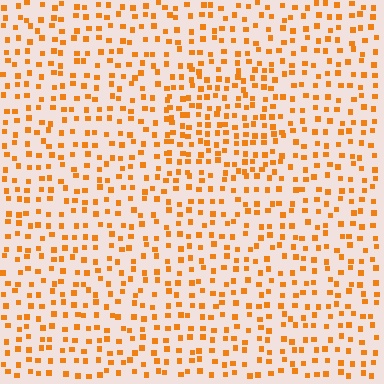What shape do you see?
I see a rectangle.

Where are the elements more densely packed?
The elements are more densely packed inside the rectangle boundary.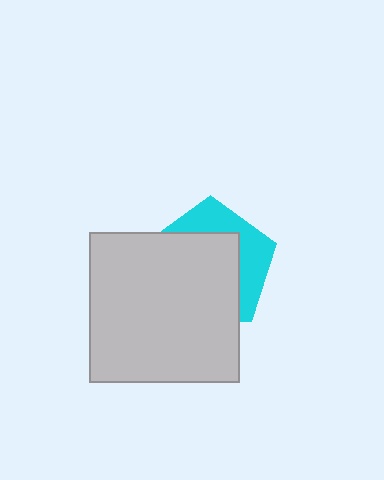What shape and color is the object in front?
The object in front is a light gray rectangle.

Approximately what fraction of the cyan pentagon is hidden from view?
Roughly 65% of the cyan pentagon is hidden behind the light gray rectangle.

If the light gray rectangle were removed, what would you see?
You would see the complete cyan pentagon.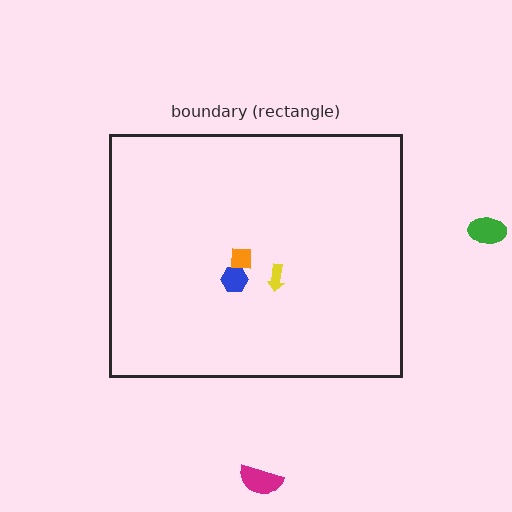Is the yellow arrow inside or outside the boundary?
Inside.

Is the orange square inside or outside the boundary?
Inside.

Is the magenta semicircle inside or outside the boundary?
Outside.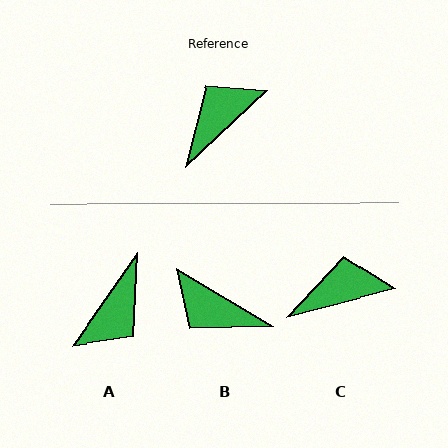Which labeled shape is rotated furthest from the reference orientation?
A, about 168 degrees away.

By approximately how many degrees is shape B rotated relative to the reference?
Approximately 106 degrees counter-clockwise.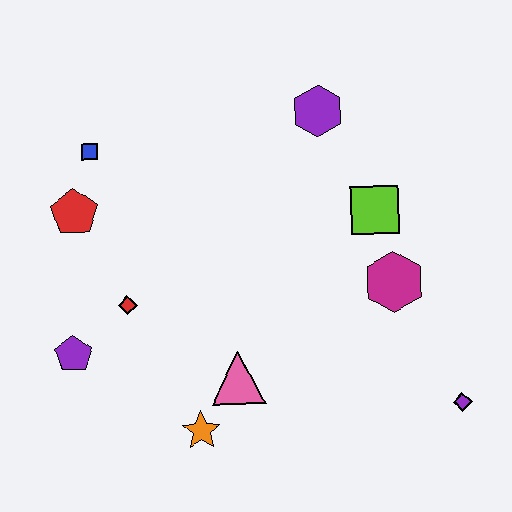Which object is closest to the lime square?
The magenta hexagon is closest to the lime square.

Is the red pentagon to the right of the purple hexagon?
No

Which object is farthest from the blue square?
The purple diamond is farthest from the blue square.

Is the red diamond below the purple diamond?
No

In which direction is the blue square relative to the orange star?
The blue square is above the orange star.